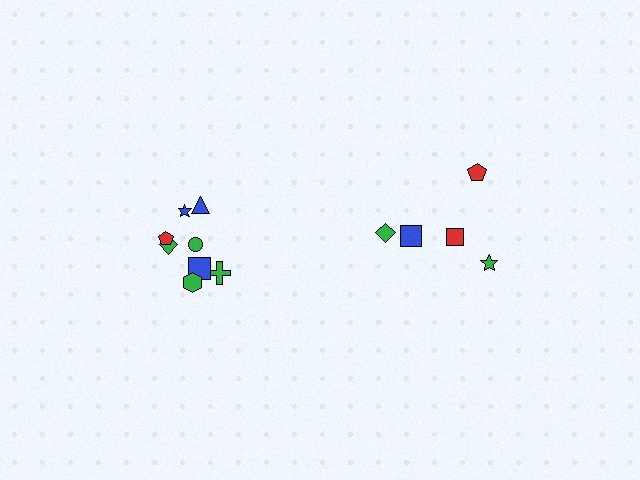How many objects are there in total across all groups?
There are 13 objects.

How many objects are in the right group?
There are 5 objects.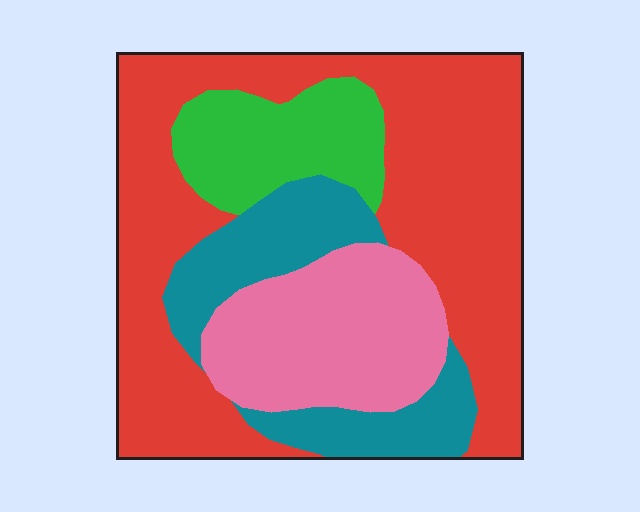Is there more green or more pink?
Pink.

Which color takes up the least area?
Green, at roughly 15%.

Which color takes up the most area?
Red, at roughly 50%.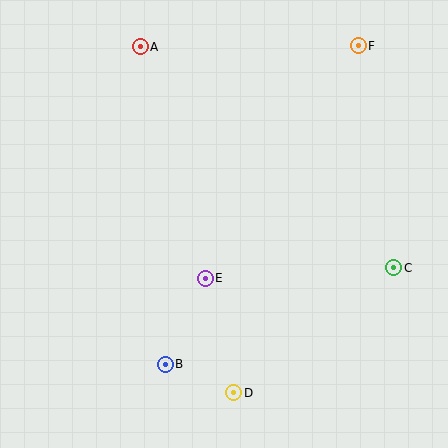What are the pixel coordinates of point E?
Point E is at (205, 278).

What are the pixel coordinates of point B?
Point B is at (165, 364).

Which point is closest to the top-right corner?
Point F is closest to the top-right corner.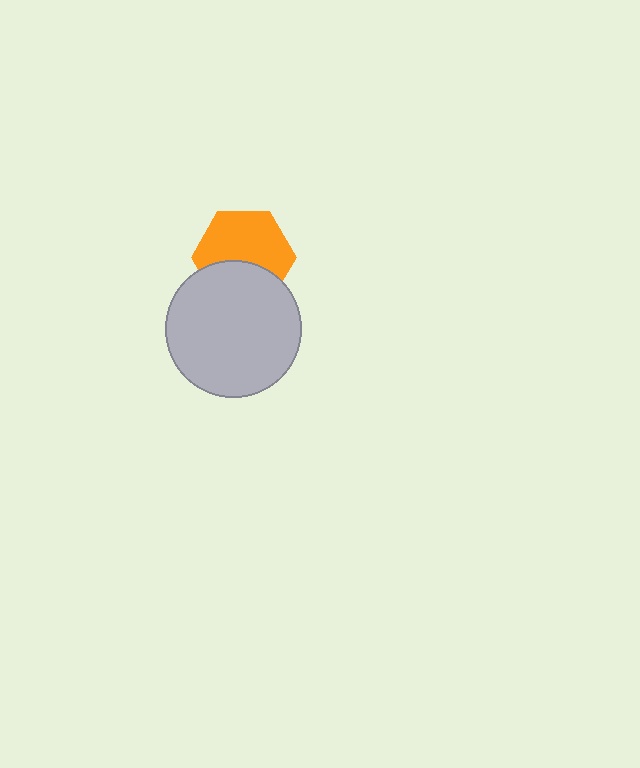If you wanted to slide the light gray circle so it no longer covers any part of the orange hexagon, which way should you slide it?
Slide it down — that is the most direct way to separate the two shapes.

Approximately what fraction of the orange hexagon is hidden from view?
Roughly 38% of the orange hexagon is hidden behind the light gray circle.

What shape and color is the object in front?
The object in front is a light gray circle.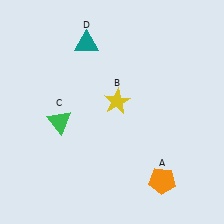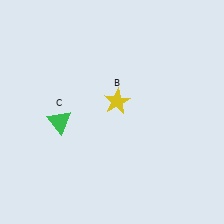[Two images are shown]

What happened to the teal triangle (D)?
The teal triangle (D) was removed in Image 2. It was in the top-left area of Image 1.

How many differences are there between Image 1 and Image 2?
There are 2 differences between the two images.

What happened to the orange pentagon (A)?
The orange pentagon (A) was removed in Image 2. It was in the bottom-right area of Image 1.